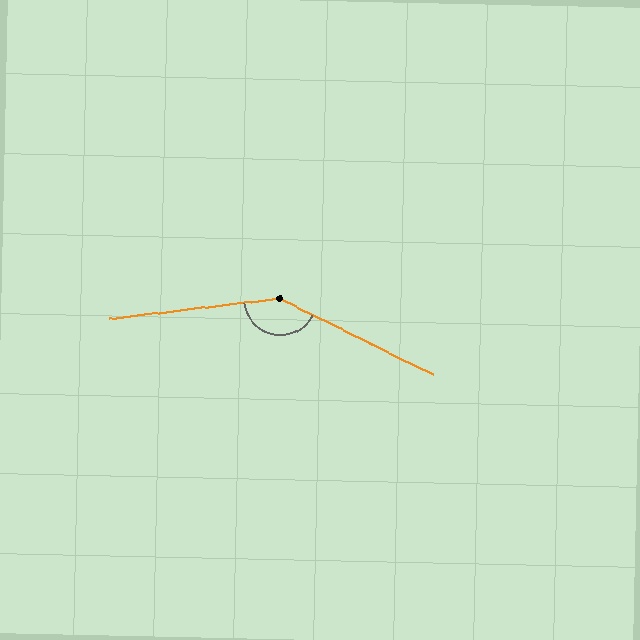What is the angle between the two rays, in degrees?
Approximately 147 degrees.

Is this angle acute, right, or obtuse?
It is obtuse.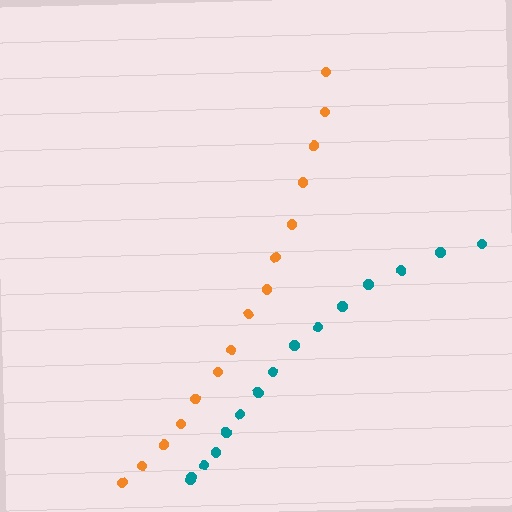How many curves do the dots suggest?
There are 2 distinct paths.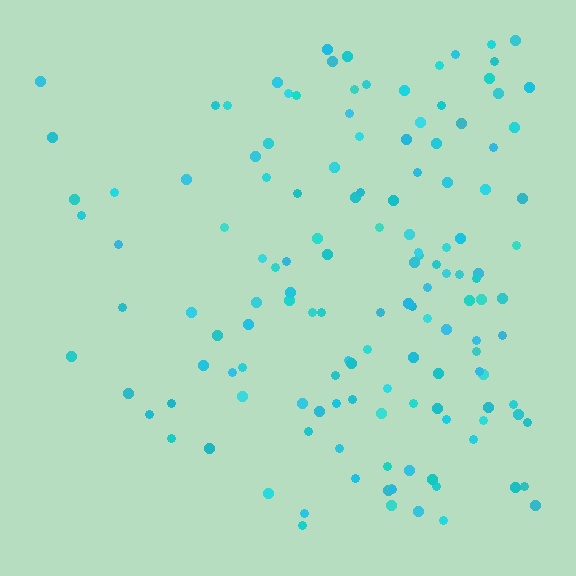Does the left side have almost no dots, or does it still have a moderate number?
Still a moderate number, just noticeably fewer than the right.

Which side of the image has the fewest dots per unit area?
The left.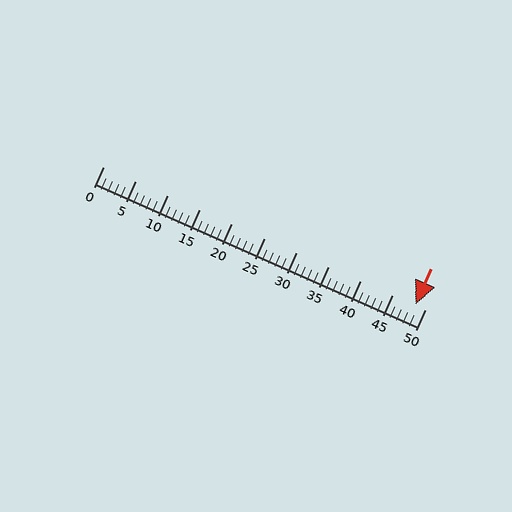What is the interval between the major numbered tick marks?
The major tick marks are spaced 5 units apart.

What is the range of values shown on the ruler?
The ruler shows values from 0 to 50.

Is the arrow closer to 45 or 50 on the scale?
The arrow is closer to 50.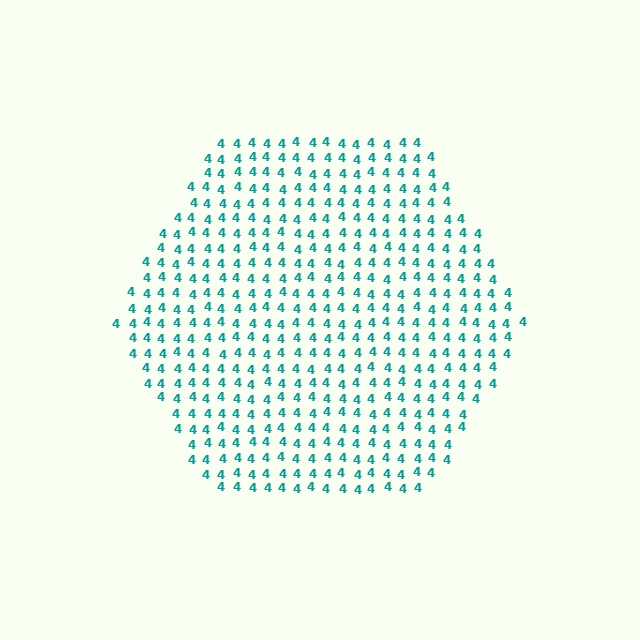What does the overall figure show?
The overall figure shows a hexagon.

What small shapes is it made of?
It is made of small digit 4's.